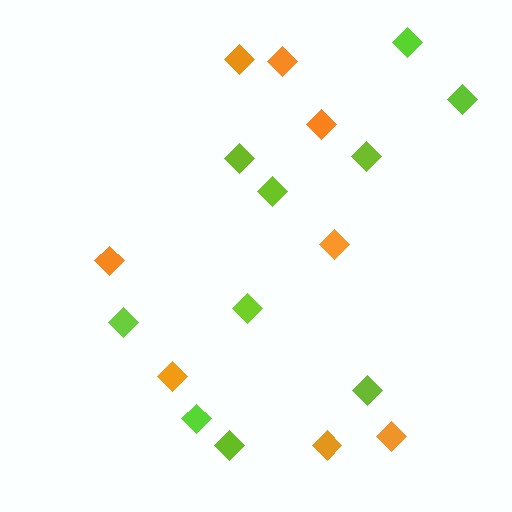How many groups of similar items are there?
There are 2 groups: one group of lime diamonds (10) and one group of orange diamonds (8).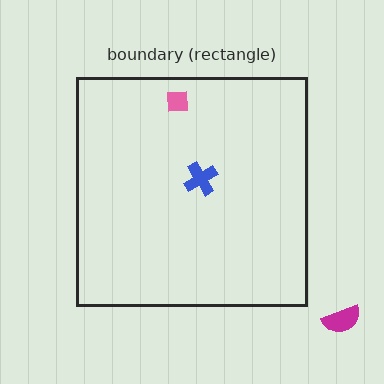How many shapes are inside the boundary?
2 inside, 1 outside.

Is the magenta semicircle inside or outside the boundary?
Outside.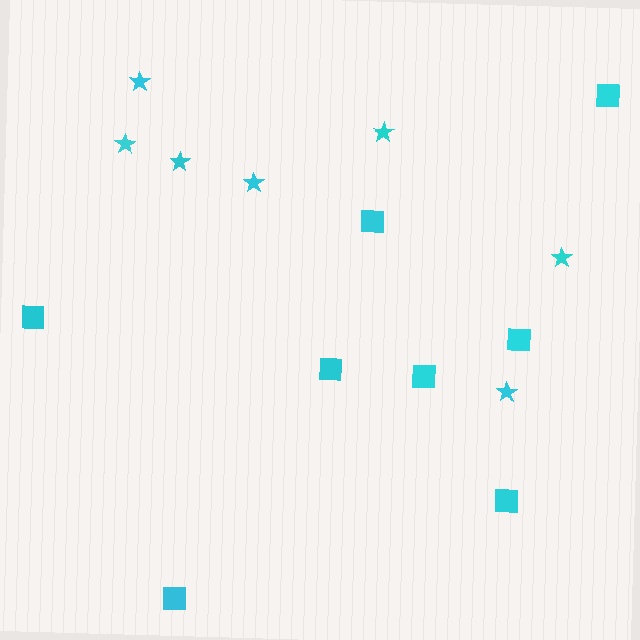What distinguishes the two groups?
There are 2 groups: one group of stars (7) and one group of squares (8).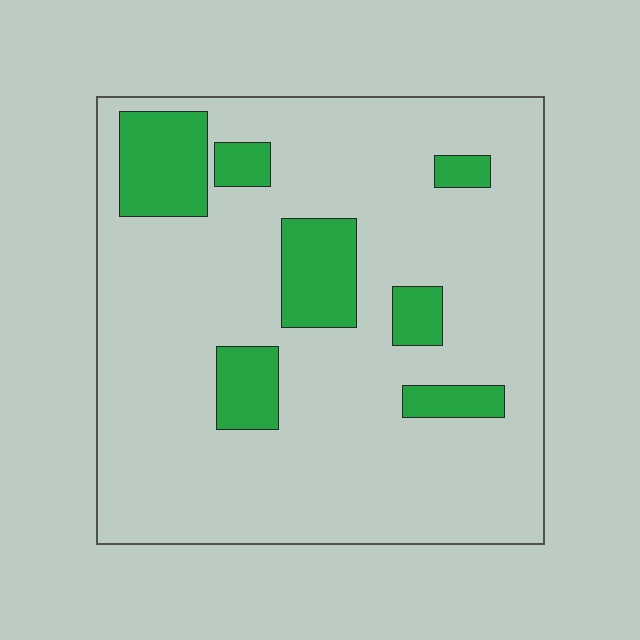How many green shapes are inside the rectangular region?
7.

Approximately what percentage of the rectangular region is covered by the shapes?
Approximately 15%.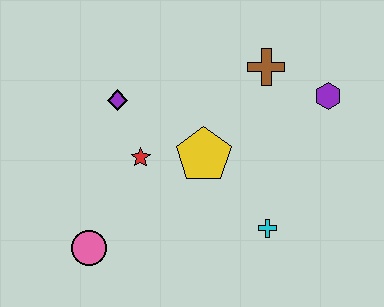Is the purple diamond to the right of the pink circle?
Yes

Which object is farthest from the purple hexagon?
The pink circle is farthest from the purple hexagon.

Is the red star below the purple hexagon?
Yes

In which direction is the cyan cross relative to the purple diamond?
The cyan cross is to the right of the purple diamond.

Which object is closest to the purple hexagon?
The brown cross is closest to the purple hexagon.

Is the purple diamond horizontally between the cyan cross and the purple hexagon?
No